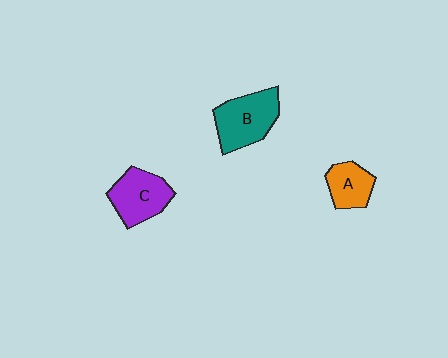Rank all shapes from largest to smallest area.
From largest to smallest: B (teal), C (purple), A (orange).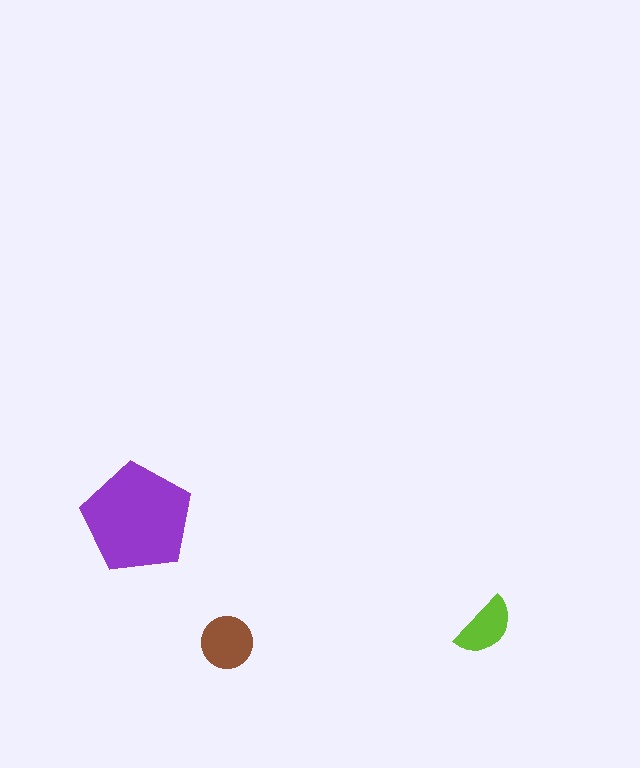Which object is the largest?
The purple pentagon.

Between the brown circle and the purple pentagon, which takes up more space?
The purple pentagon.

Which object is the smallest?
The lime semicircle.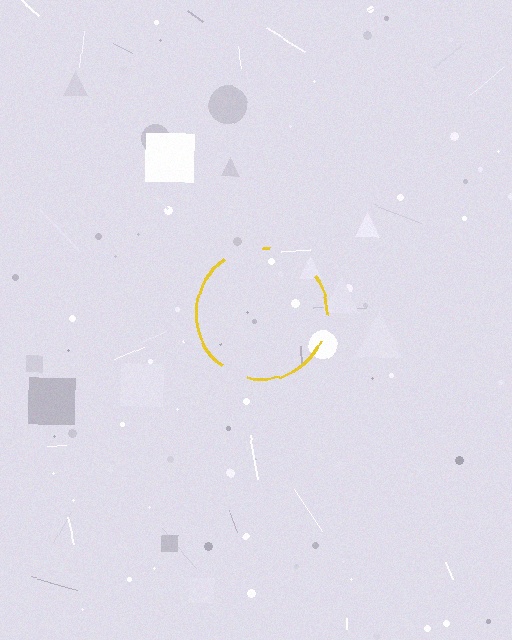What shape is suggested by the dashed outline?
The dashed outline suggests a circle.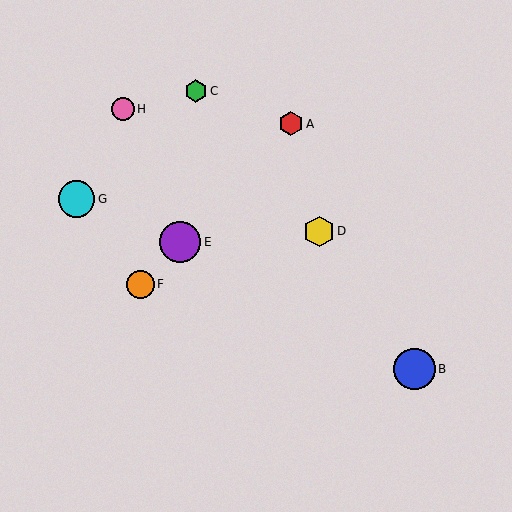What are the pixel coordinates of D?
Object D is at (319, 231).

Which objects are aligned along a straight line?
Objects A, E, F are aligned along a straight line.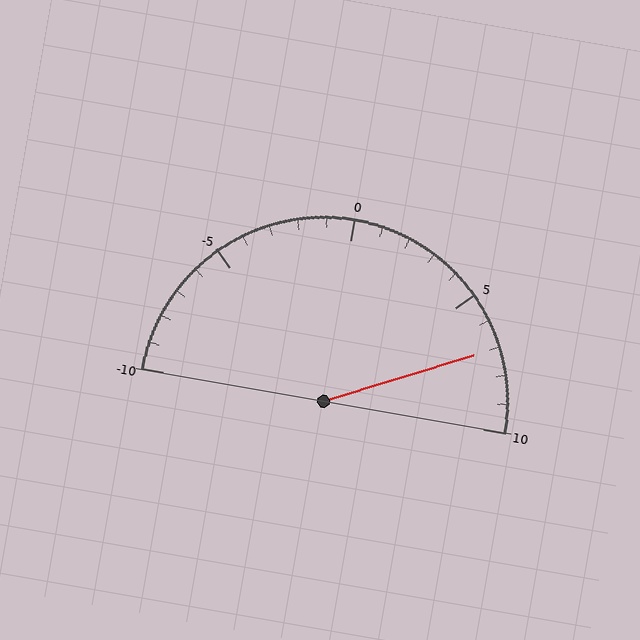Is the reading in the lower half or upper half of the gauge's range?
The reading is in the upper half of the range (-10 to 10).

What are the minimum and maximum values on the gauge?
The gauge ranges from -10 to 10.